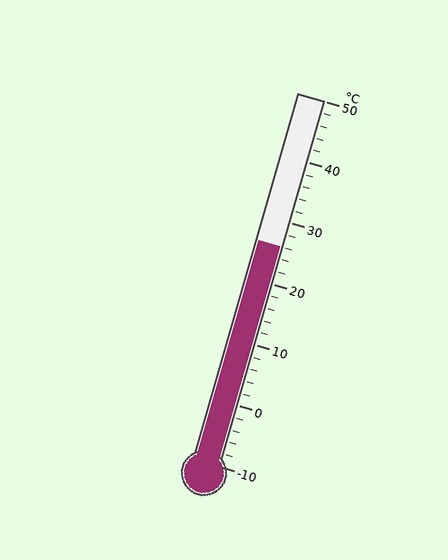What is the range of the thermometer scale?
The thermometer scale ranges from -10°C to 50°C.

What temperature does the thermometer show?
The thermometer shows approximately 26°C.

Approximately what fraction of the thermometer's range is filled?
The thermometer is filled to approximately 60% of its range.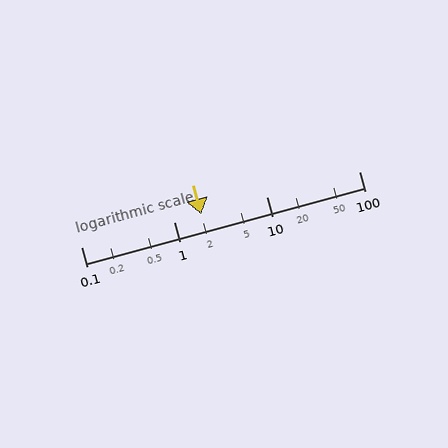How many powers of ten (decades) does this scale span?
The scale spans 3 decades, from 0.1 to 100.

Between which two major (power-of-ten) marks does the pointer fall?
The pointer is between 1 and 10.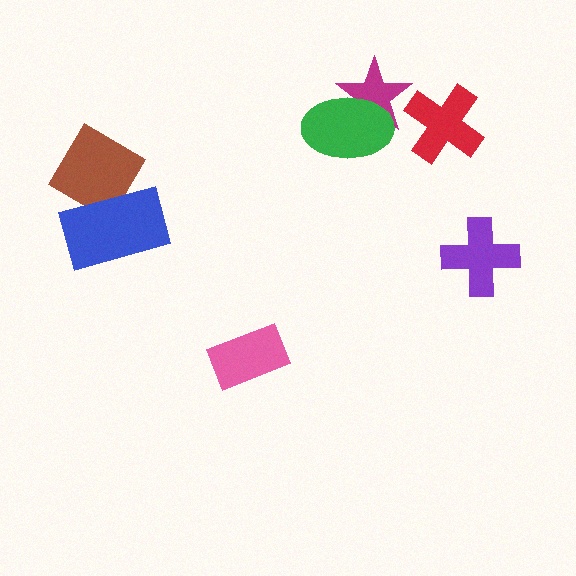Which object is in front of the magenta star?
The green ellipse is in front of the magenta star.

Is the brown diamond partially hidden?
Yes, it is partially covered by another shape.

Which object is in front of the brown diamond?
The blue rectangle is in front of the brown diamond.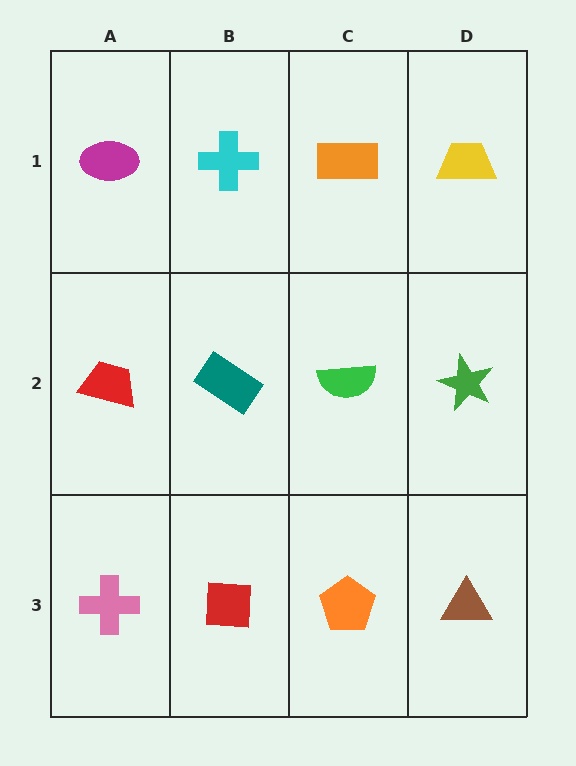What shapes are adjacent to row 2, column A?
A magenta ellipse (row 1, column A), a pink cross (row 3, column A), a teal rectangle (row 2, column B).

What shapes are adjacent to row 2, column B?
A cyan cross (row 1, column B), a red square (row 3, column B), a red trapezoid (row 2, column A), a green semicircle (row 2, column C).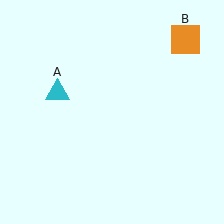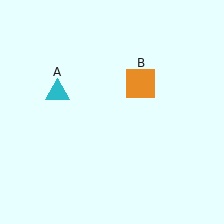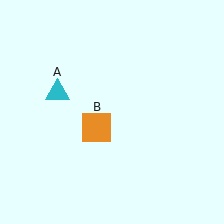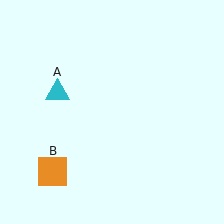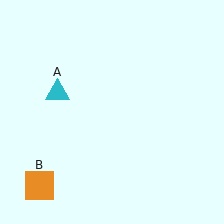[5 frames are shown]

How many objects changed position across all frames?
1 object changed position: orange square (object B).